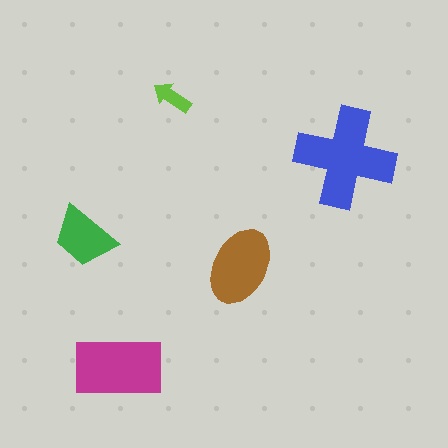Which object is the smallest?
The lime arrow.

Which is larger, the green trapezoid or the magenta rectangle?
The magenta rectangle.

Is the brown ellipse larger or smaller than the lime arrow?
Larger.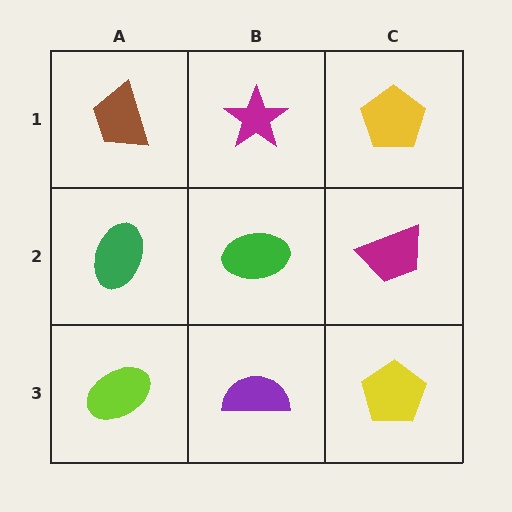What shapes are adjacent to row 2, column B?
A magenta star (row 1, column B), a purple semicircle (row 3, column B), a green ellipse (row 2, column A), a magenta trapezoid (row 2, column C).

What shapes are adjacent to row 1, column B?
A green ellipse (row 2, column B), a brown trapezoid (row 1, column A), a yellow pentagon (row 1, column C).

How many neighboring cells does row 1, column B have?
3.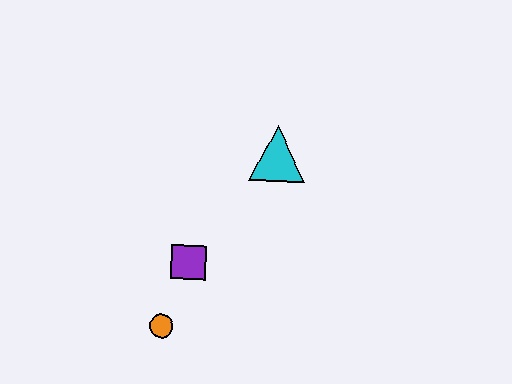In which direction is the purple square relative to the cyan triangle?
The purple square is below the cyan triangle.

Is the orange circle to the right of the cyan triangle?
No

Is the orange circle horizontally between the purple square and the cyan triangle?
No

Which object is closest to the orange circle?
The purple square is closest to the orange circle.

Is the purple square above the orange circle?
Yes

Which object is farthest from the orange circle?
The cyan triangle is farthest from the orange circle.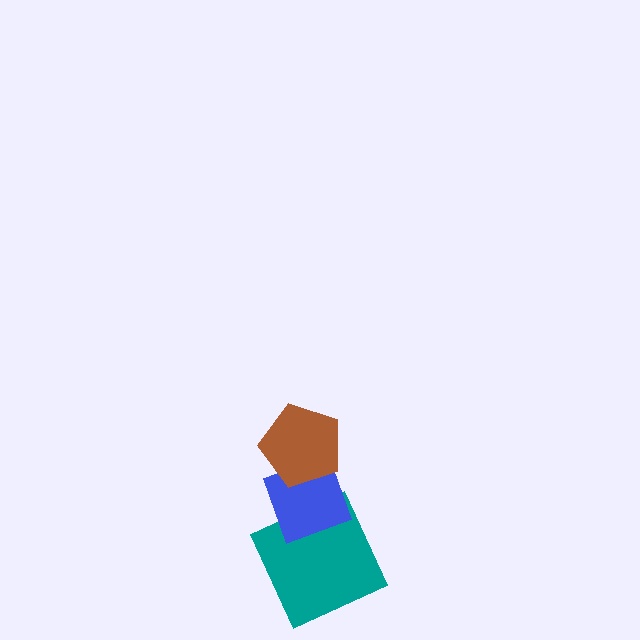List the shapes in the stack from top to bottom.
From top to bottom: the brown pentagon, the blue diamond, the teal square.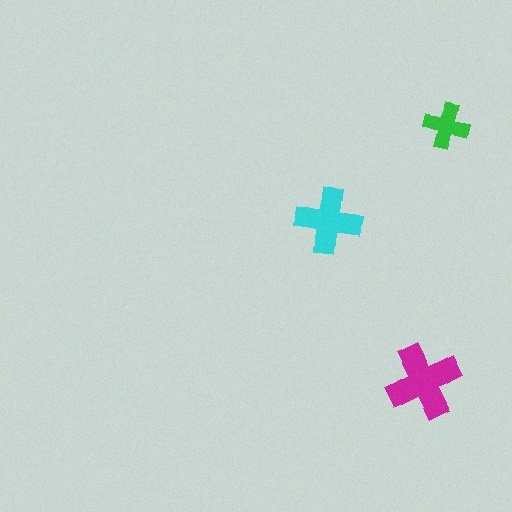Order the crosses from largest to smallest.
the magenta one, the cyan one, the green one.